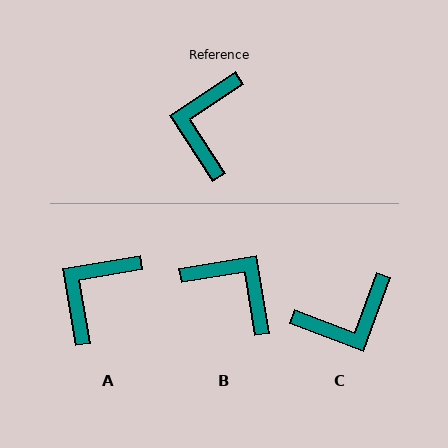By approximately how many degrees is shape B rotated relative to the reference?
Approximately 114 degrees clockwise.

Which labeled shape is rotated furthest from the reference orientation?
C, about 126 degrees away.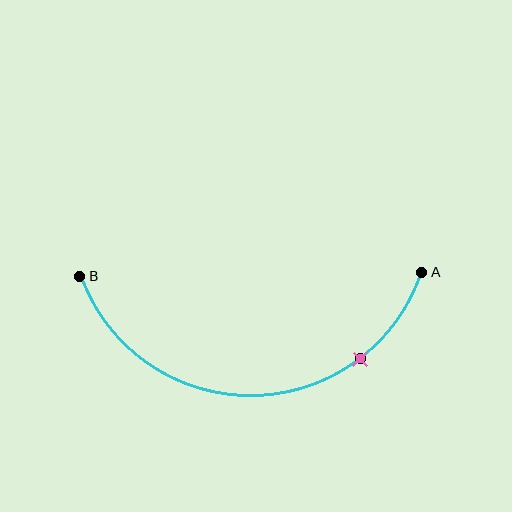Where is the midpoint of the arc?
The arc midpoint is the point on the curve farthest from the straight line joining A and B. It sits below that line.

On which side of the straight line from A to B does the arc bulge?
The arc bulges below the straight line connecting A and B.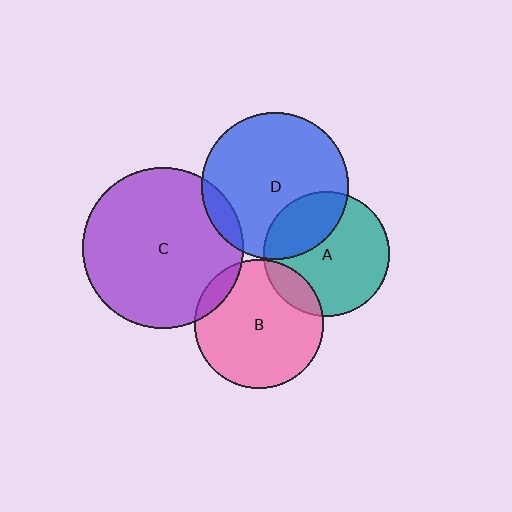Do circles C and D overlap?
Yes.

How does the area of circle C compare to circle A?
Approximately 1.7 times.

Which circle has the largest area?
Circle C (purple).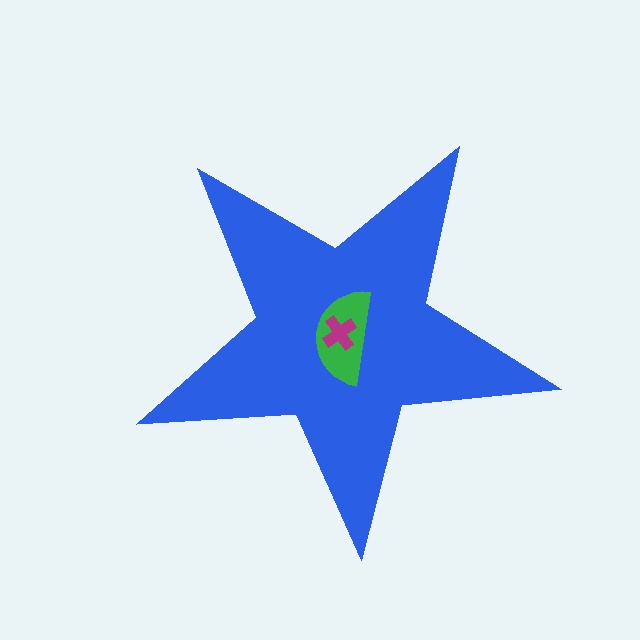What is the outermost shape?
The blue star.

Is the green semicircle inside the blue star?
Yes.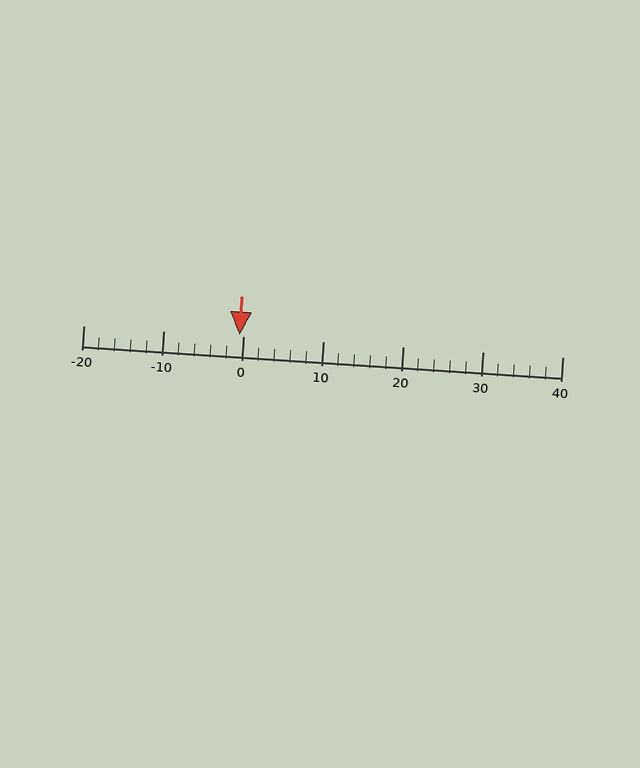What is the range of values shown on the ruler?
The ruler shows values from -20 to 40.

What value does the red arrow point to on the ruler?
The red arrow points to approximately 0.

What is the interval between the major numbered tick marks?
The major tick marks are spaced 10 units apart.